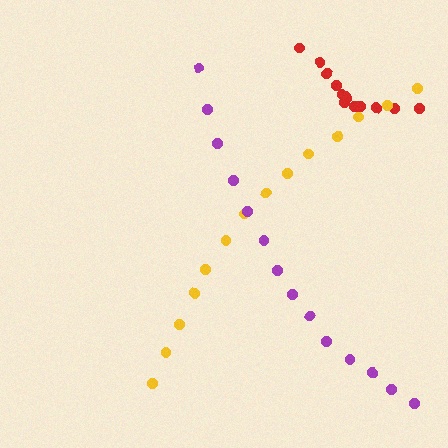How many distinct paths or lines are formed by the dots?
There are 3 distinct paths.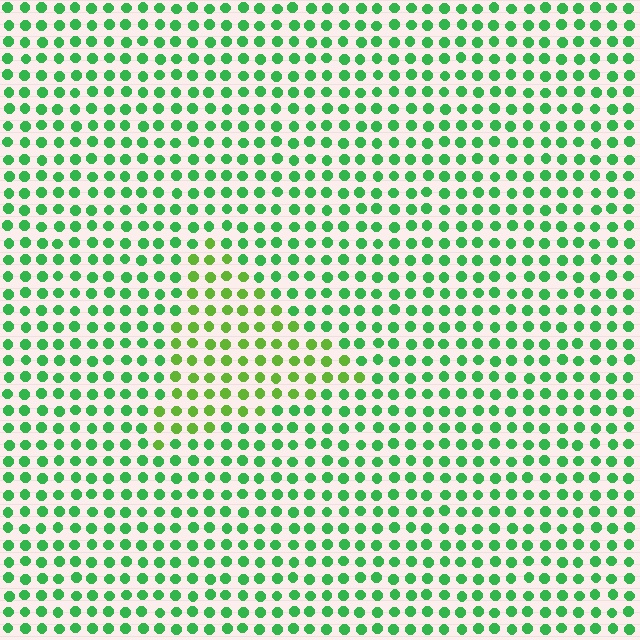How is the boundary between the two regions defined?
The boundary is defined purely by a slight shift in hue (about 33 degrees). Spacing, size, and orientation are identical on both sides.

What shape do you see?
I see a triangle.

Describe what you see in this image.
The image is filled with small green elements in a uniform arrangement. A triangle-shaped region is visible where the elements are tinted to a slightly different hue, forming a subtle color boundary.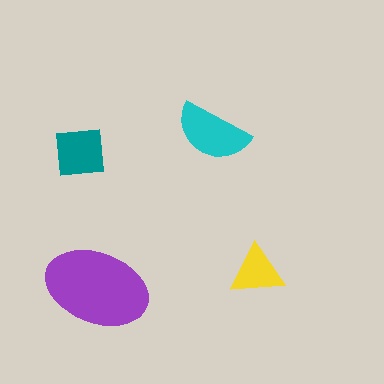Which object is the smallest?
The yellow triangle.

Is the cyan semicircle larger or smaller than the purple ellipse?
Smaller.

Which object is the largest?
The purple ellipse.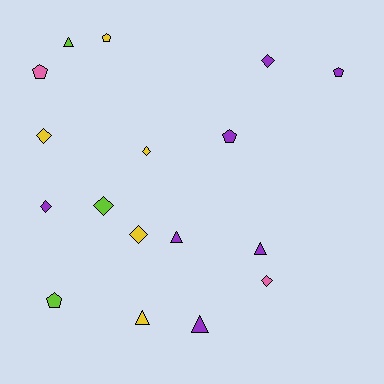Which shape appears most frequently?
Diamond, with 7 objects.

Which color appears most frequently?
Purple, with 7 objects.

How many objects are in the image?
There are 17 objects.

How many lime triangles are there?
There is 1 lime triangle.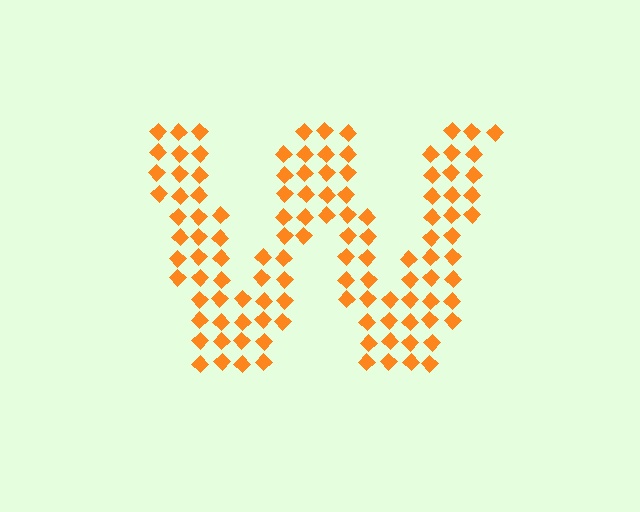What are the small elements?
The small elements are diamonds.